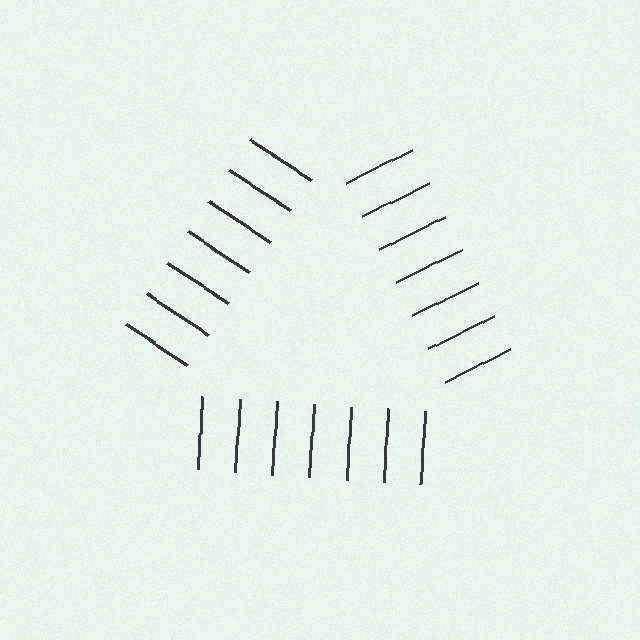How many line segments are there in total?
21 — 7 along each of the 3 edges.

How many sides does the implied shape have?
3 sides — the line-ends trace a triangle.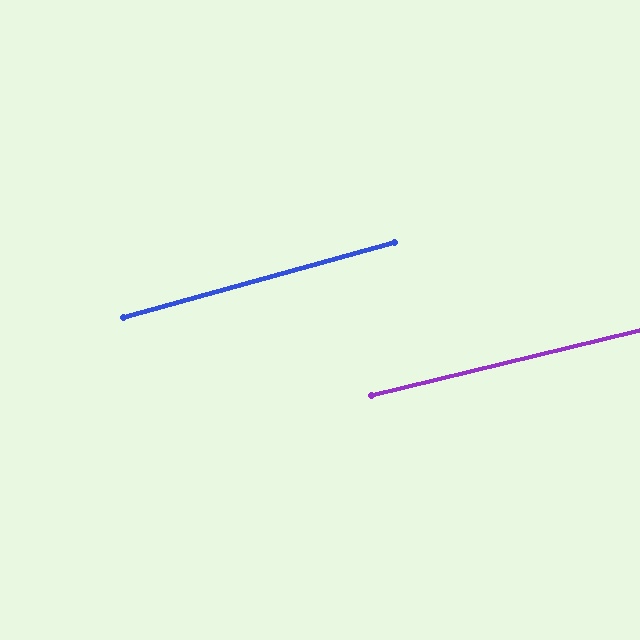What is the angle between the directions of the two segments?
Approximately 2 degrees.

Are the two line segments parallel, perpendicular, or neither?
Parallel — their directions differ by only 1.7°.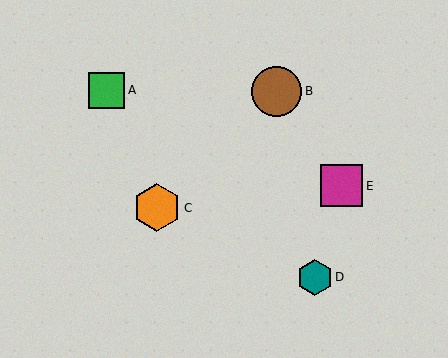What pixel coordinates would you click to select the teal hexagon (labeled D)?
Click at (315, 277) to select the teal hexagon D.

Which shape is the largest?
The brown circle (labeled B) is the largest.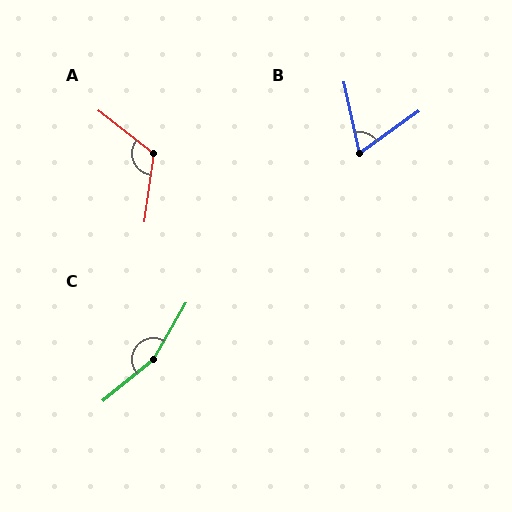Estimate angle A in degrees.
Approximately 120 degrees.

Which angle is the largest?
C, at approximately 160 degrees.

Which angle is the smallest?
B, at approximately 67 degrees.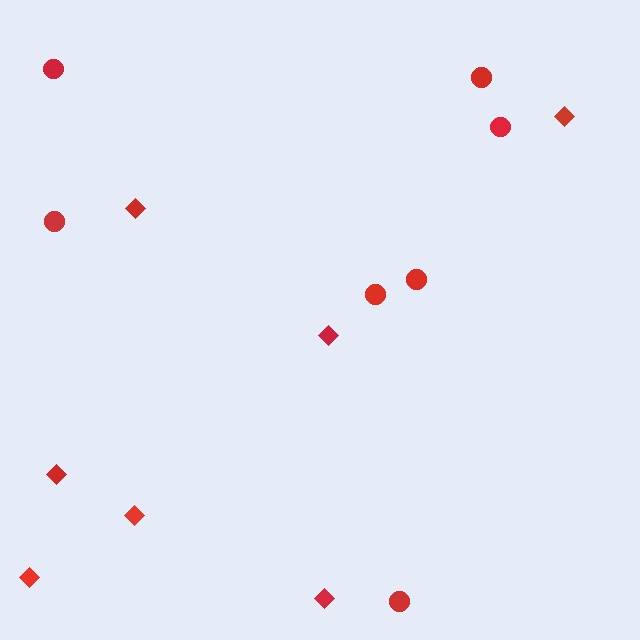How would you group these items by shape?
There are 2 groups: one group of diamonds (7) and one group of circles (7).